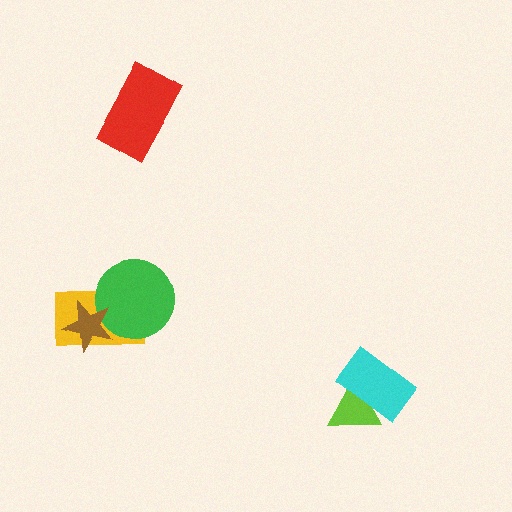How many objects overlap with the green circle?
2 objects overlap with the green circle.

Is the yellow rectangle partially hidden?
Yes, it is partially covered by another shape.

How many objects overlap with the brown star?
2 objects overlap with the brown star.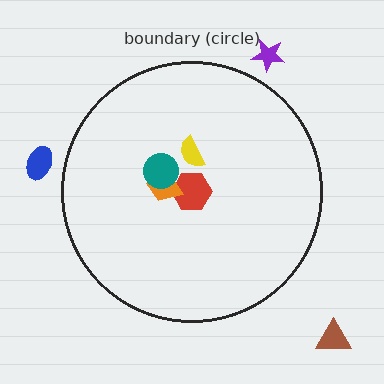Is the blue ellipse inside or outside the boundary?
Outside.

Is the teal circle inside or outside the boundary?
Inside.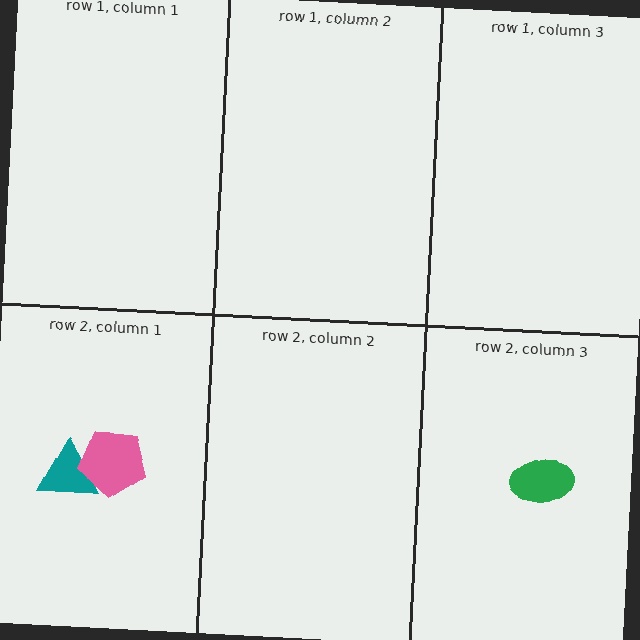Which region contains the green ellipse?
The row 2, column 3 region.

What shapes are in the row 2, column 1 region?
The teal triangle, the pink pentagon.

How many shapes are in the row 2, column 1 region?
2.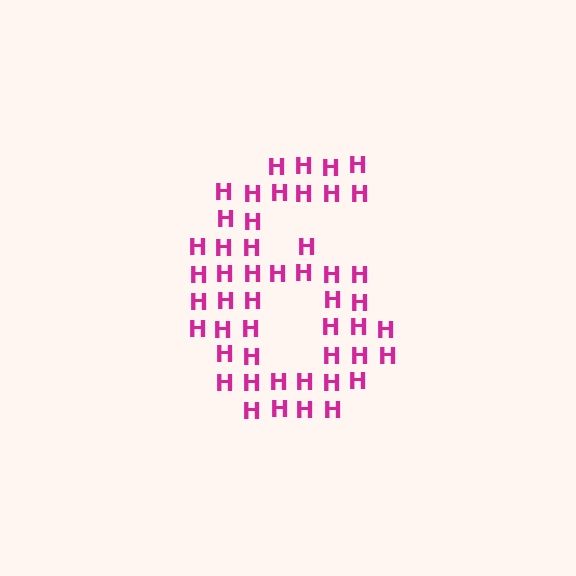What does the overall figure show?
The overall figure shows the digit 6.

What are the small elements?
The small elements are letter H's.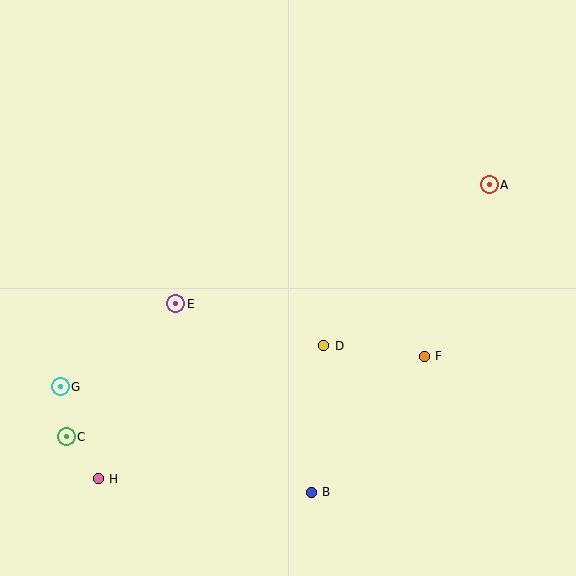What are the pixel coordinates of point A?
Point A is at (489, 185).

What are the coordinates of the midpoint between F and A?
The midpoint between F and A is at (457, 270).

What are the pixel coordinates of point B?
Point B is at (311, 492).